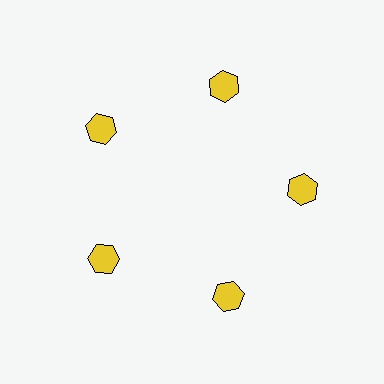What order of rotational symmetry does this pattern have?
This pattern has 5-fold rotational symmetry.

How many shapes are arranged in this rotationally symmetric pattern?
There are 5 shapes, arranged in 5 groups of 1.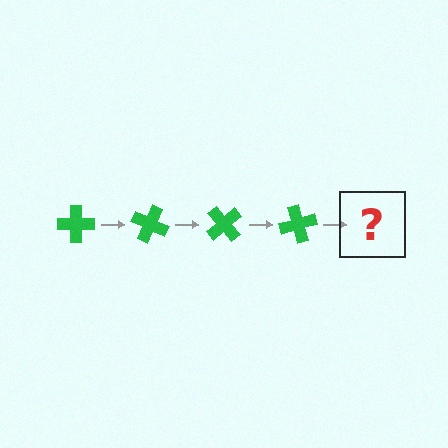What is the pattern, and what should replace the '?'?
The pattern is that the cross rotates 25 degrees each step. The '?' should be a green cross rotated 100 degrees.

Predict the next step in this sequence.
The next step is a green cross rotated 100 degrees.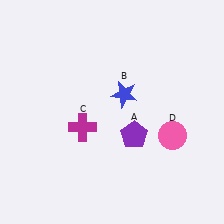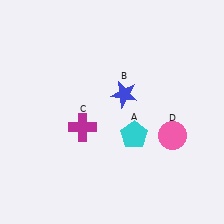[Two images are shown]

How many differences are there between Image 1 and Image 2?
There is 1 difference between the two images.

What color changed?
The pentagon (A) changed from purple in Image 1 to cyan in Image 2.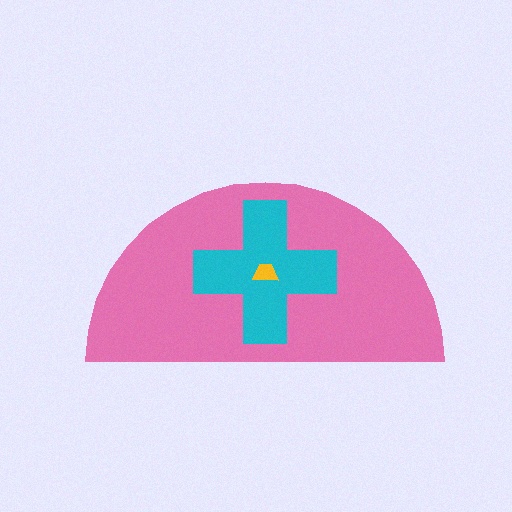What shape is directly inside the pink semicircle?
The cyan cross.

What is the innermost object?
The yellow trapezoid.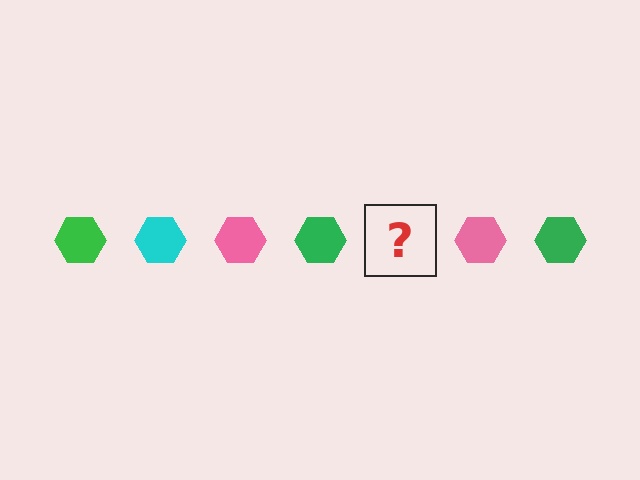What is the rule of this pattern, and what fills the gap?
The rule is that the pattern cycles through green, cyan, pink hexagons. The gap should be filled with a cyan hexagon.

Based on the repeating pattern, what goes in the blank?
The blank should be a cyan hexagon.